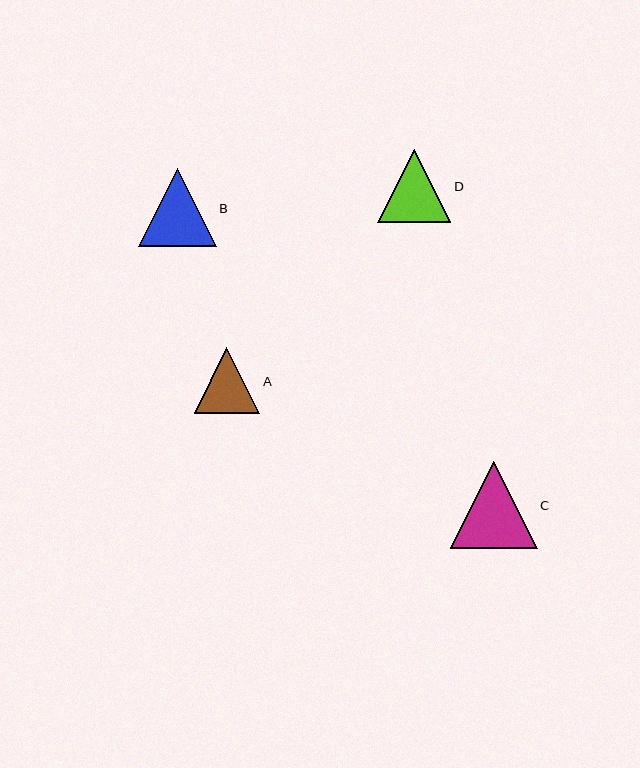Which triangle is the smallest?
Triangle A is the smallest with a size of approximately 66 pixels.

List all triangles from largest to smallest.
From largest to smallest: C, B, D, A.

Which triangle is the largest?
Triangle C is the largest with a size of approximately 87 pixels.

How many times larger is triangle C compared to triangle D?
Triangle C is approximately 1.2 times the size of triangle D.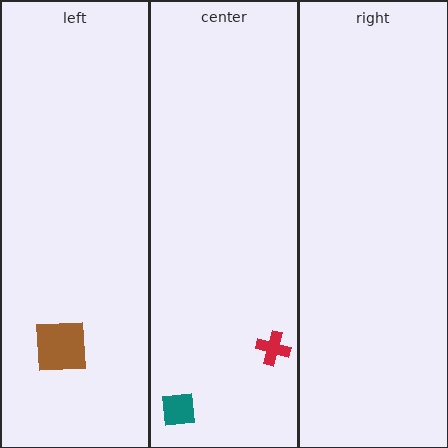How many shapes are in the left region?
1.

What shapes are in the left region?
The brown square.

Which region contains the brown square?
The left region.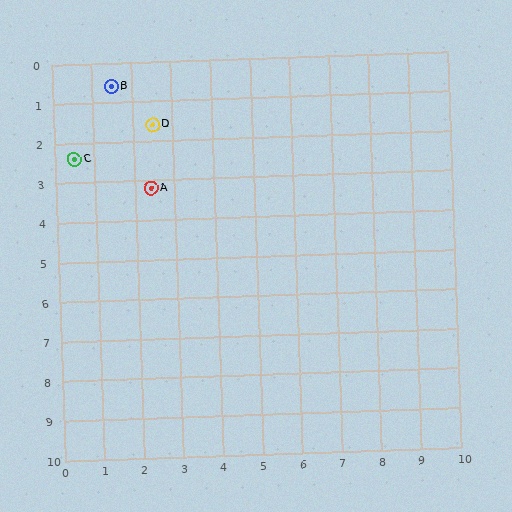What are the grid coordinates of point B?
Point B is at approximately (1.5, 0.6).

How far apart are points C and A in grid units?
Points C and A are about 2.1 grid units apart.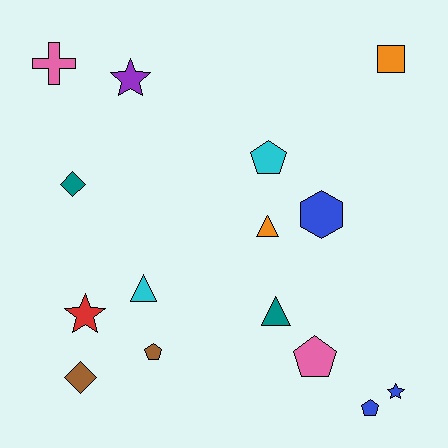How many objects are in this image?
There are 15 objects.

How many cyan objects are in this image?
There are 2 cyan objects.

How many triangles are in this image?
There are 3 triangles.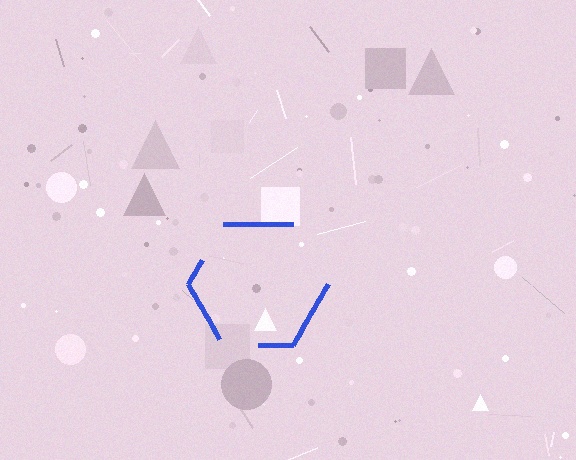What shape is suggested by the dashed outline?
The dashed outline suggests a hexagon.